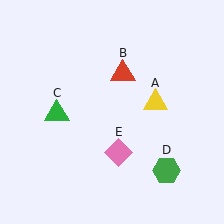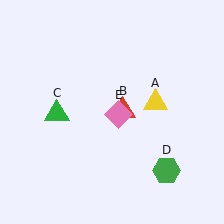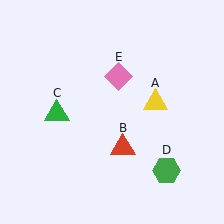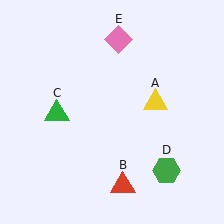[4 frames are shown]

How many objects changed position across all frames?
2 objects changed position: red triangle (object B), pink diamond (object E).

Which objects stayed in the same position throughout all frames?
Yellow triangle (object A) and green triangle (object C) and green hexagon (object D) remained stationary.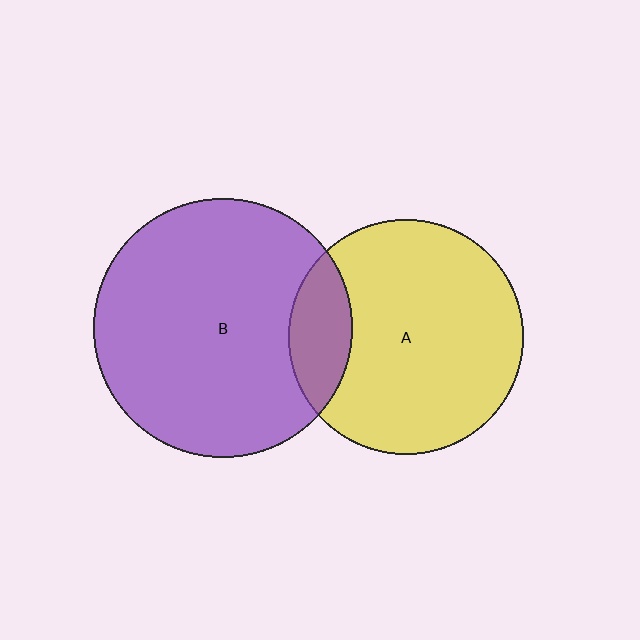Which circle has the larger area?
Circle B (purple).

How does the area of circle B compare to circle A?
Approximately 1.2 times.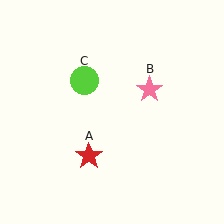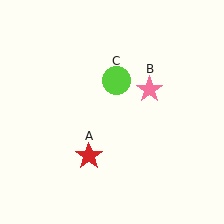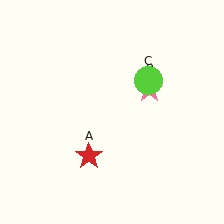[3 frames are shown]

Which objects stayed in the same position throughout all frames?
Red star (object A) and pink star (object B) remained stationary.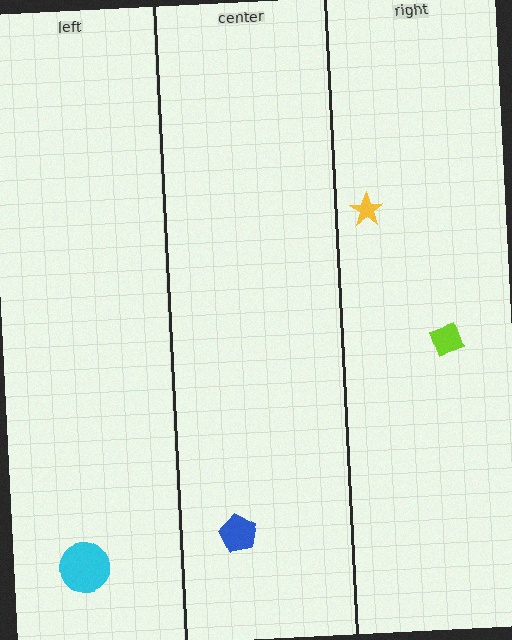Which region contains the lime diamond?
The right region.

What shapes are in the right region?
The yellow star, the lime diamond.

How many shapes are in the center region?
1.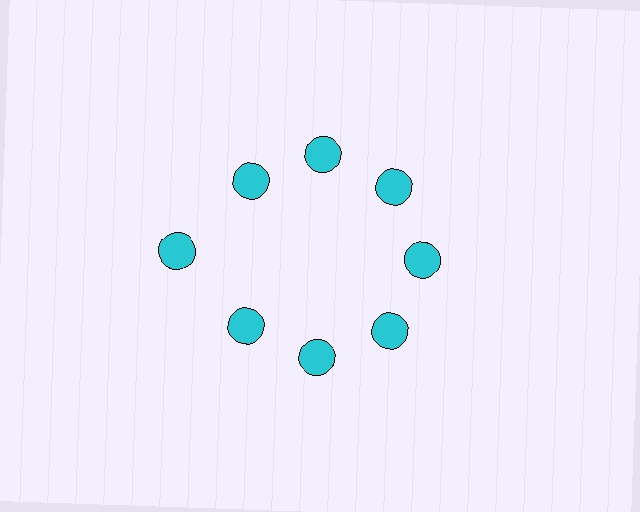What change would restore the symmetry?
The symmetry would be restored by moving it inward, back onto the ring so that all 8 circles sit at equal angles and equal distance from the center.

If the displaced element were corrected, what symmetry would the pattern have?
It would have 8-fold rotational symmetry — the pattern would map onto itself every 45 degrees.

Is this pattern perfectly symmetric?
No. The 8 cyan circles are arranged in a ring, but one element near the 9 o'clock position is pushed outward from the center, breaking the 8-fold rotational symmetry.